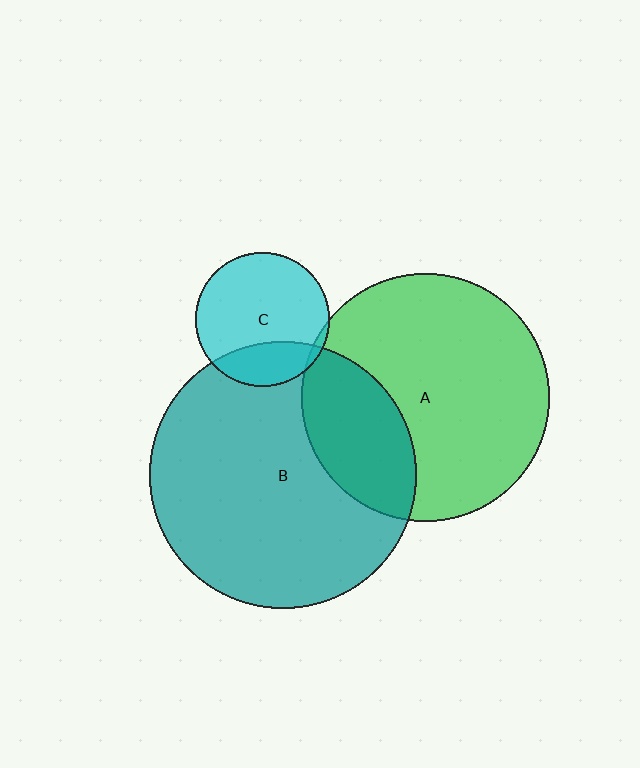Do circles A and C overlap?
Yes.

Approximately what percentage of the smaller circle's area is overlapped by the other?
Approximately 5%.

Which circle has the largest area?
Circle B (teal).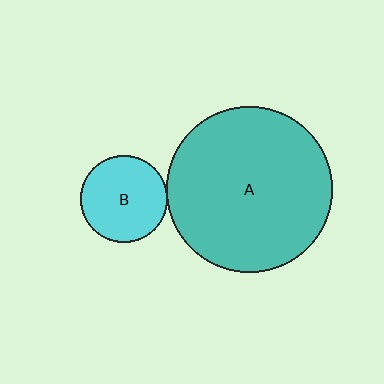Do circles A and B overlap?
Yes.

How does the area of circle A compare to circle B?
Approximately 3.6 times.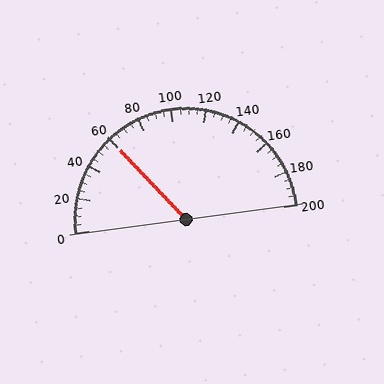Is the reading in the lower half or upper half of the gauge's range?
The reading is in the lower half of the range (0 to 200).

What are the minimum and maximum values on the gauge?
The gauge ranges from 0 to 200.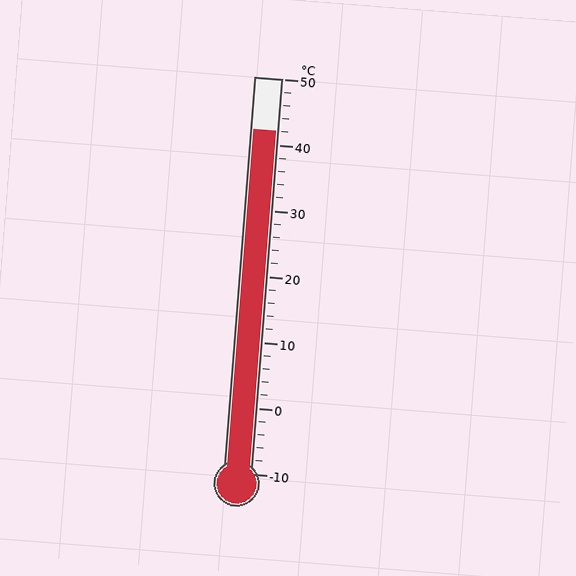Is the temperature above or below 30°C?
The temperature is above 30°C.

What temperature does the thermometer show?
The thermometer shows approximately 42°C.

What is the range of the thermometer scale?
The thermometer scale ranges from -10°C to 50°C.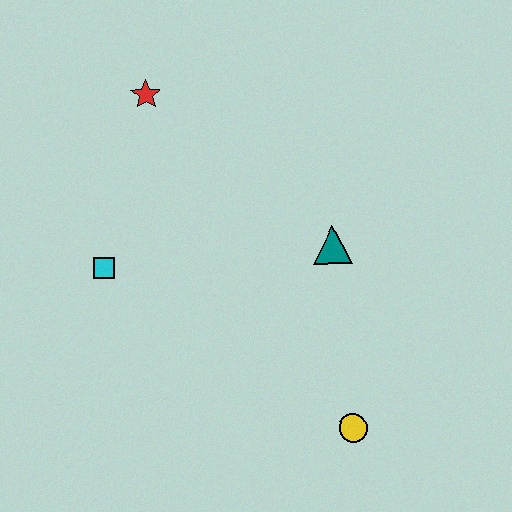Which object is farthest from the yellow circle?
The red star is farthest from the yellow circle.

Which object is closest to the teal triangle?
The yellow circle is closest to the teal triangle.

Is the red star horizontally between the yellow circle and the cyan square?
Yes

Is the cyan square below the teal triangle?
Yes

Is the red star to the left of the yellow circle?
Yes